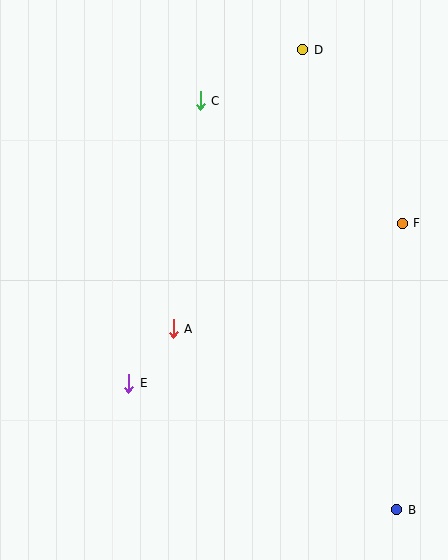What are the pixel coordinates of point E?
Point E is at (129, 383).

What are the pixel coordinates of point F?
Point F is at (402, 223).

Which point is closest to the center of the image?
Point A at (173, 329) is closest to the center.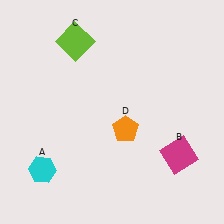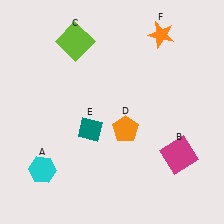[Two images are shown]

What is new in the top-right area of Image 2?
An orange star (F) was added in the top-right area of Image 2.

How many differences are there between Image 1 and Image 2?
There are 2 differences between the two images.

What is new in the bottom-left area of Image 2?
A teal diamond (E) was added in the bottom-left area of Image 2.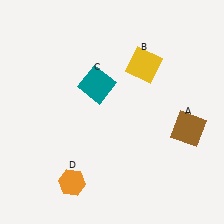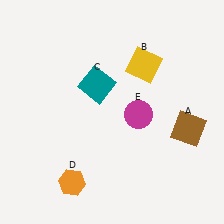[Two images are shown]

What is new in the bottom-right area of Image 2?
A magenta circle (E) was added in the bottom-right area of Image 2.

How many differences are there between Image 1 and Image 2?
There is 1 difference between the two images.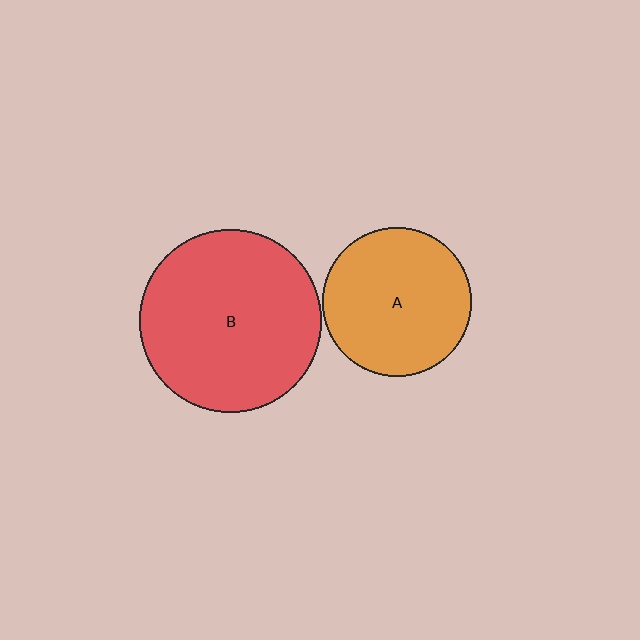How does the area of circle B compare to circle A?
Approximately 1.5 times.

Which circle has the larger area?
Circle B (red).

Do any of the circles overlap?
No, none of the circles overlap.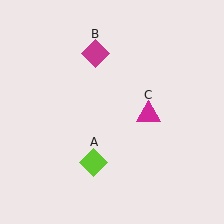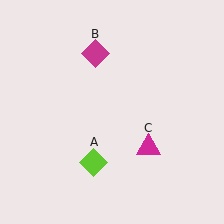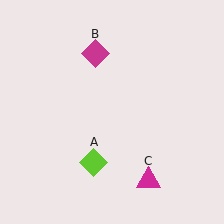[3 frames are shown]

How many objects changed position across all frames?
1 object changed position: magenta triangle (object C).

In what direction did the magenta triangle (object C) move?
The magenta triangle (object C) moved down.